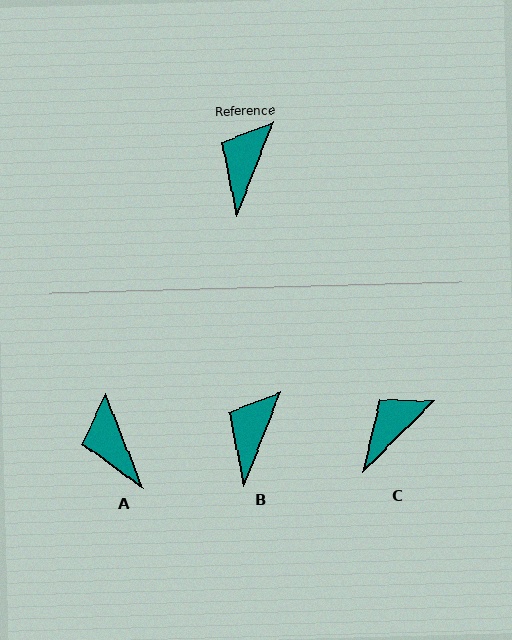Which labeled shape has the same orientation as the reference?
B.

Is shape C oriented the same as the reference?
No, it is off by about 24 degrees.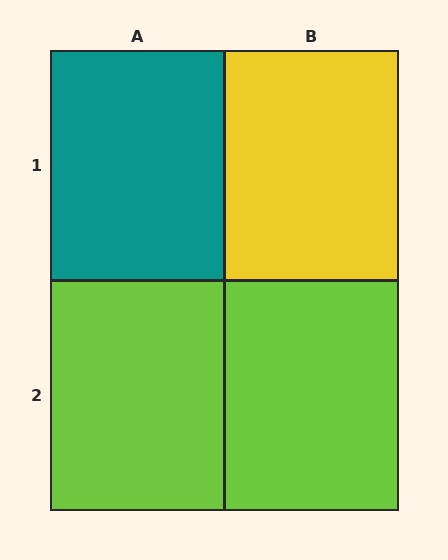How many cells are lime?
2 cells are lime.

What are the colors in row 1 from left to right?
Teal, yellow.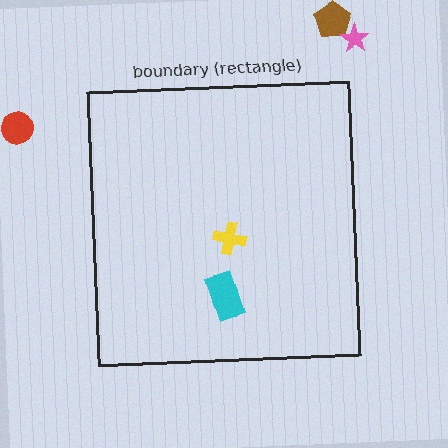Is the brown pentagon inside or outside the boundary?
Outside.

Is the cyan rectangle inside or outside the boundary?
Inside.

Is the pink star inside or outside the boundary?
Outside.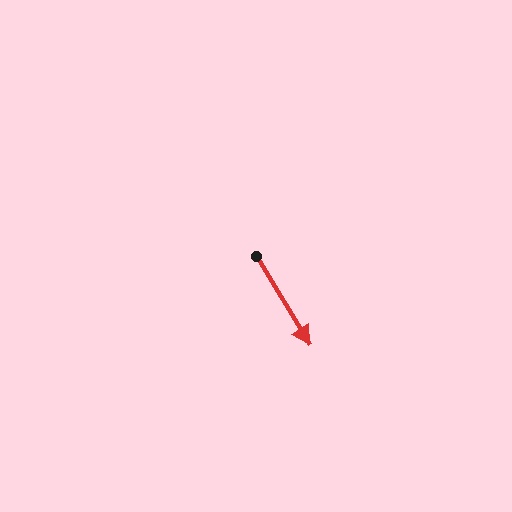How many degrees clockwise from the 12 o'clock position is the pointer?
Approximately 149 degrees.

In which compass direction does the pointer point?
Southeast.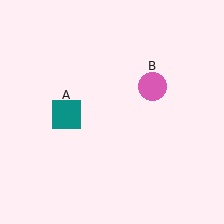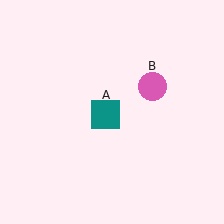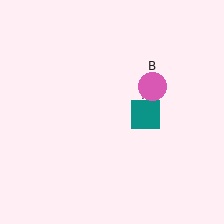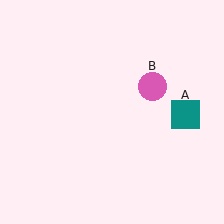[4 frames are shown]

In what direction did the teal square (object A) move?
The teal square (object A) moved right.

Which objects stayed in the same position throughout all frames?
Pink circle (object B) remained stationary.